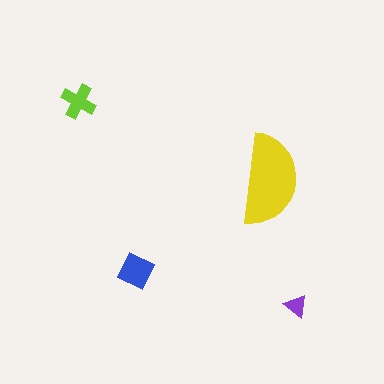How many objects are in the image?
There are 4 objects in the image.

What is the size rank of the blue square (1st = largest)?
2nd.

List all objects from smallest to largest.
The purple triangle, the lime cross, the blue square, the yellow semicircle.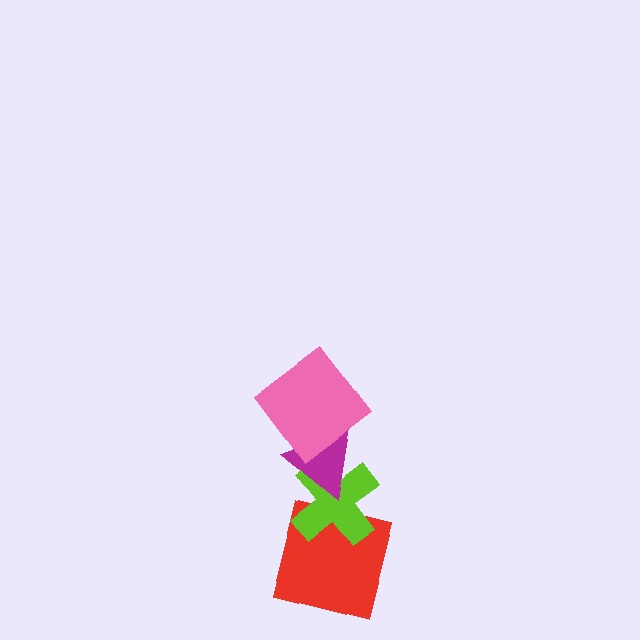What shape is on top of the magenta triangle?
The pink diamond is on top of the magenta triangle.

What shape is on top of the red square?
The lime cross is on top of the red square.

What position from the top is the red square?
The red square is 4th from the top.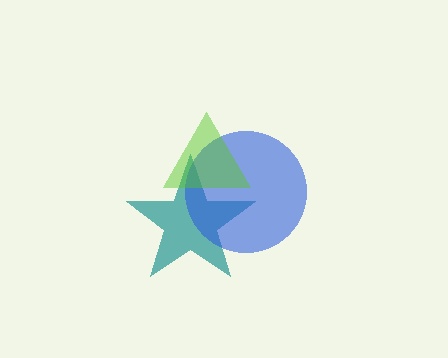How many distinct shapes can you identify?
There are 3 distinct shapes: a teal star, a blue circle, a lime triangle.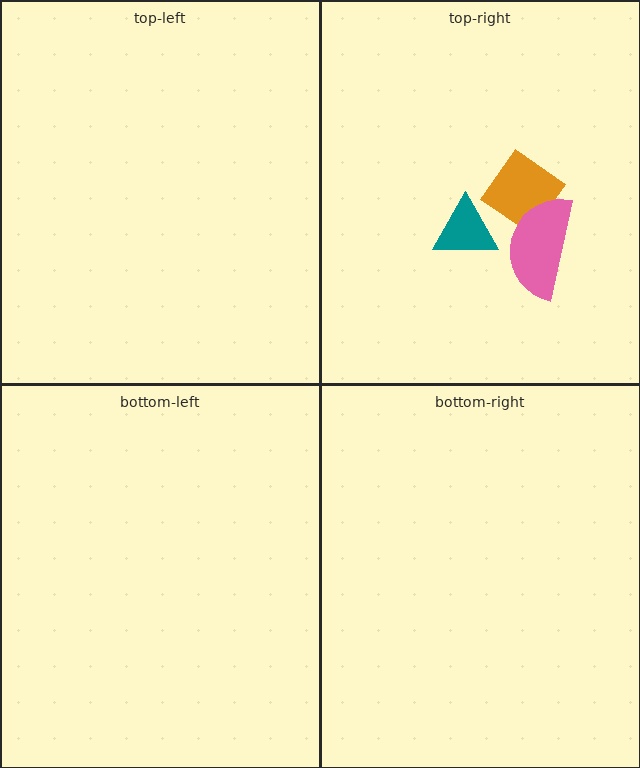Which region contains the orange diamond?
The top-right region.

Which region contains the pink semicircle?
The top-right region.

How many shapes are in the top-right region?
3.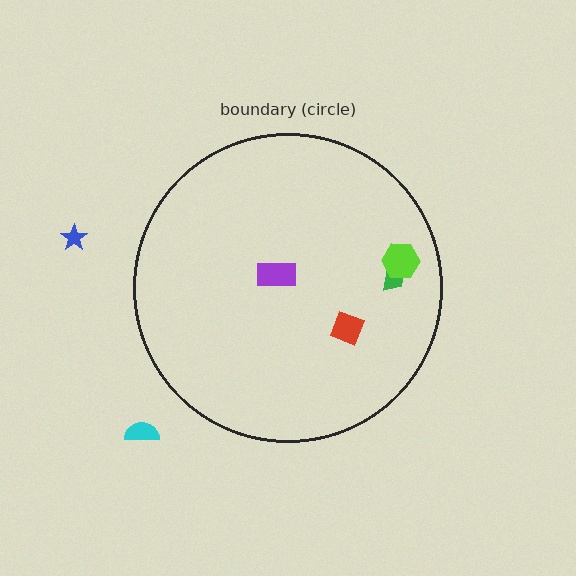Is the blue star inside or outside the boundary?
Outside.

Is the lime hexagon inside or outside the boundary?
Inside.